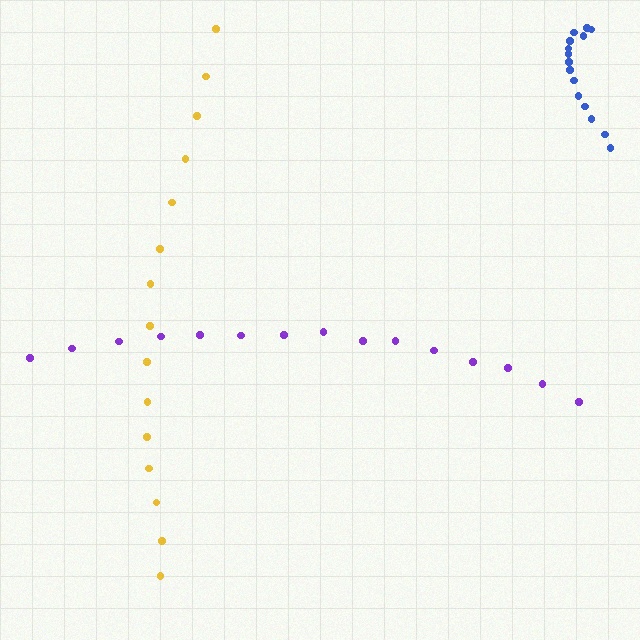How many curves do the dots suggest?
There are 3 distinct paths.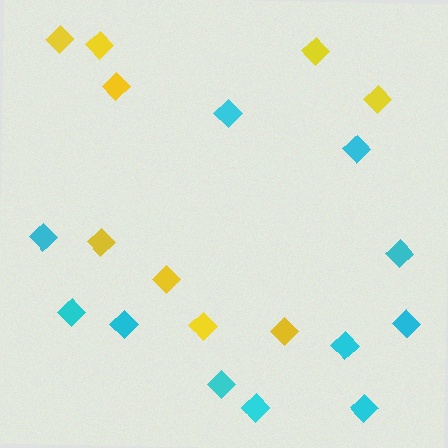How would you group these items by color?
There are 2 groups: one group of yellow diamonds (9) and one group of cyan diamonds (11).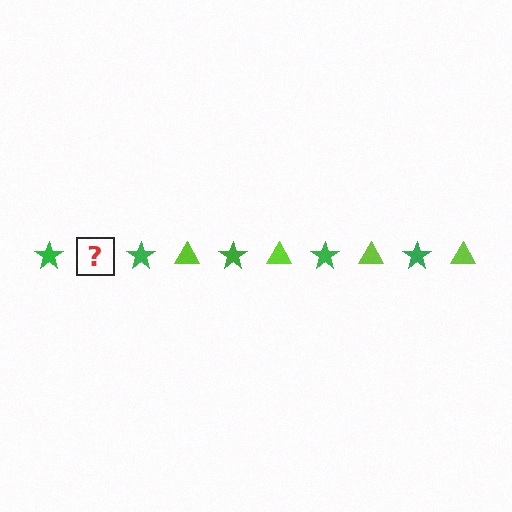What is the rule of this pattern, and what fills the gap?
The rule is that the pattern alternates between green star and lime triangle. The gap should be filled with a lime triangle.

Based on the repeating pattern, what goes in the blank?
The blank should be a lime triangle.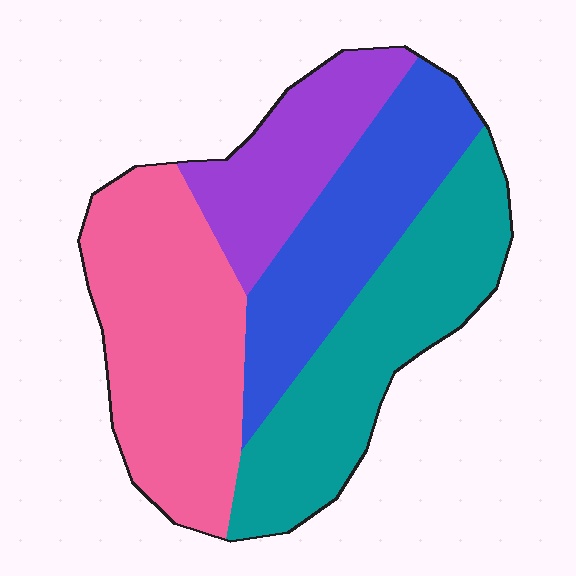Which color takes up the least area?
Purple, at roughly 15%.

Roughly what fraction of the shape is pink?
Pink covers around 30% of the shape.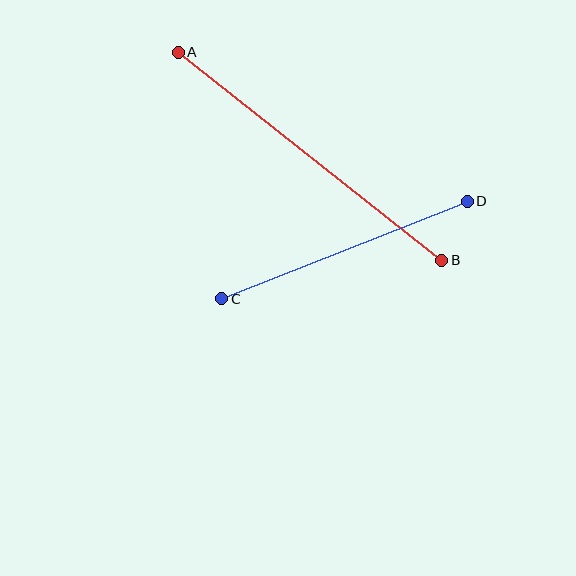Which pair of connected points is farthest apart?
Points A and B are farthest apart.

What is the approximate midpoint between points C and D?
The midpoint is at approximately (344, 250) pixels.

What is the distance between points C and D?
The distance is approximately 264 pixels.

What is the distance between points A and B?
The distance is approximately 336 pixels.